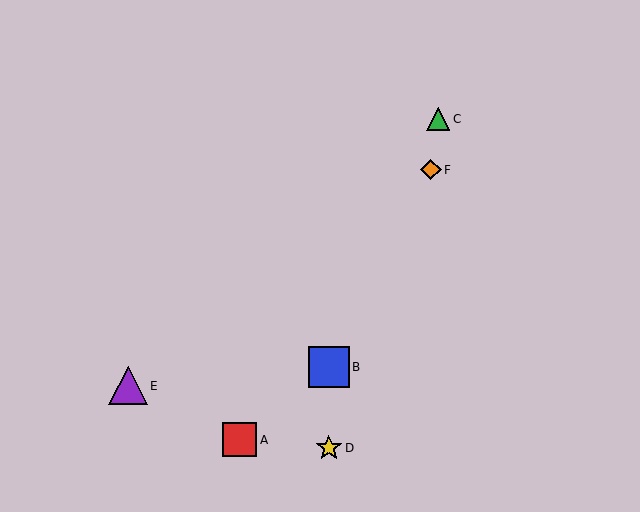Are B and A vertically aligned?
No, B is at x≈329 and A is at x≈240.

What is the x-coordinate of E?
Object E is at x≈128.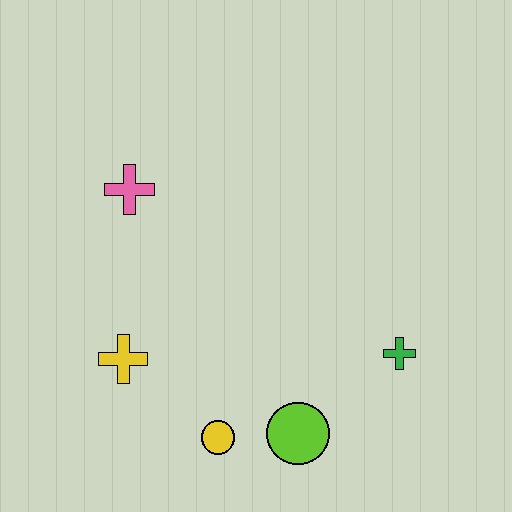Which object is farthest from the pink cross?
The green cross is farthest from the pink cross.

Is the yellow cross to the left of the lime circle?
Yes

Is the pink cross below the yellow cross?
No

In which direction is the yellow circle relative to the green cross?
The yellow circle is to the left of the green cross.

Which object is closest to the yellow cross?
The yellow circle is closest to the yellow cross.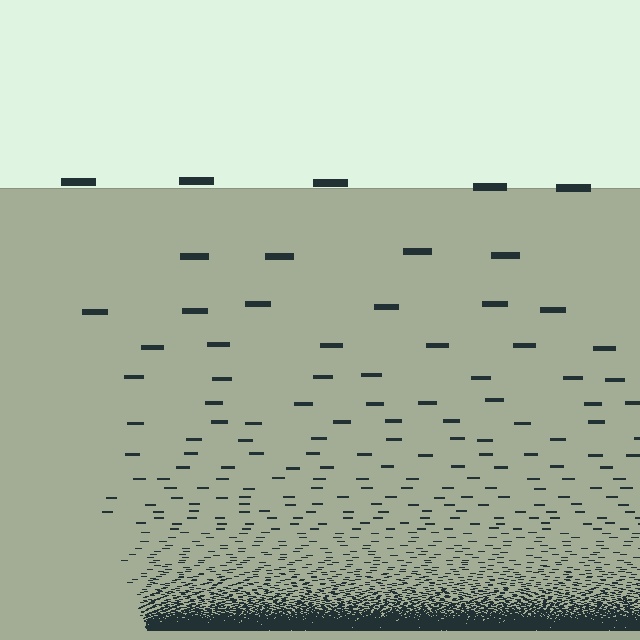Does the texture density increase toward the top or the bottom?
Density increases toward the bottom.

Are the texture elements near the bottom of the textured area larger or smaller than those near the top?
Smaller. The gradient is inverted — elements near the bottom are smaller and denser.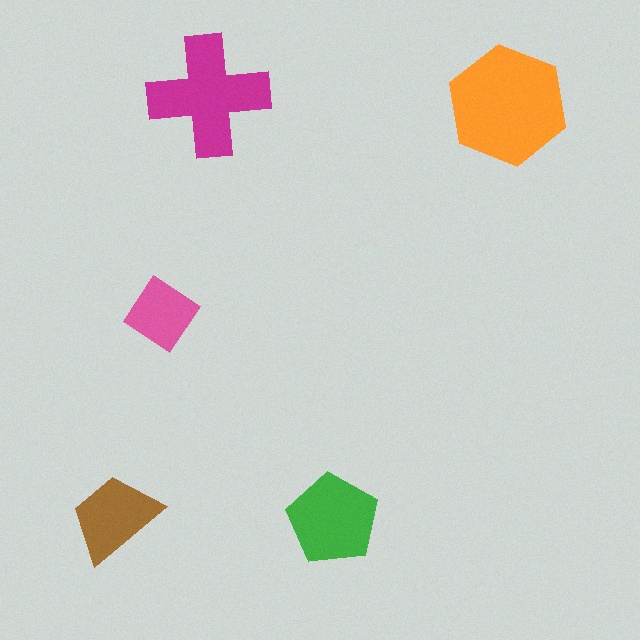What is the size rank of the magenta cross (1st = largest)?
2nd.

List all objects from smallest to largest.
The pink diamond, the brown trapezoid, the green pentagon, the magenta cross, the orange hexagon.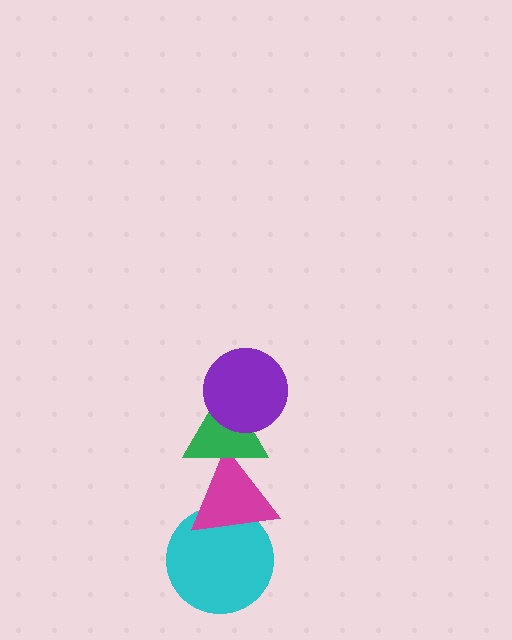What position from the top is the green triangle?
The green triangle is 2nd from the top.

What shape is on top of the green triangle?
The purple circle is on top of the green triangle.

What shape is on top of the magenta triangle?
The green triangle is on top of the magenta triangle.